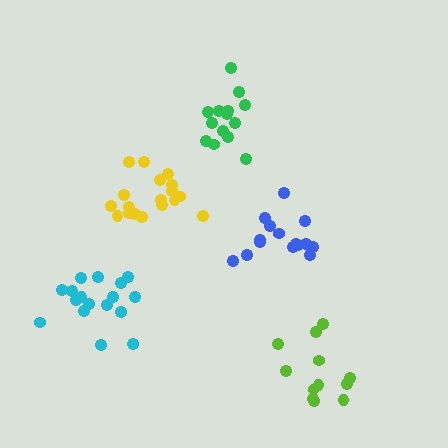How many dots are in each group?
Group 1: 18 dots, Group 2: 17 dots, Group 3: 15 dots, Group 4: 14 dots, Group 5: 12 dots (76 total).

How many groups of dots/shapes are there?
There are 5 groups.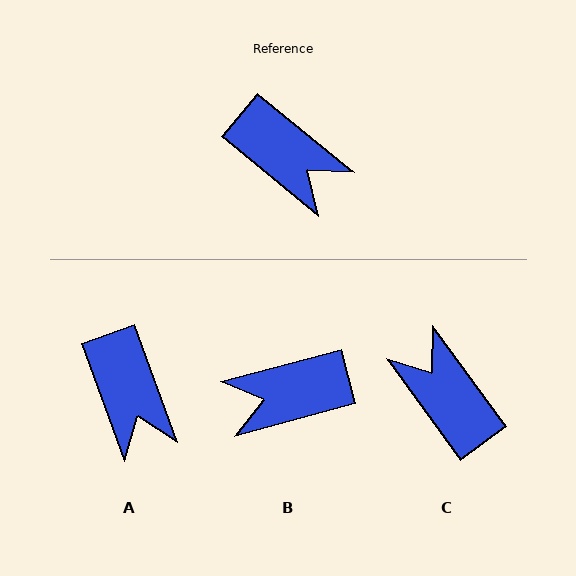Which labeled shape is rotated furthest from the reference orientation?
C, about 165 degrees away.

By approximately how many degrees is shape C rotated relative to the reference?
Approximately 165 degrees counter-clockwise.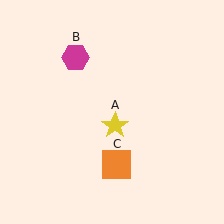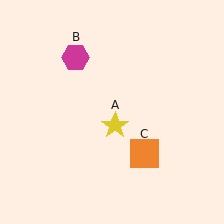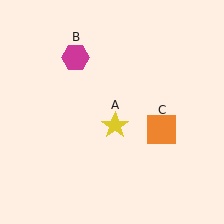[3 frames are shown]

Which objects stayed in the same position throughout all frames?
Yellow star (object A) and magenta hexagon (object B) remained stationary.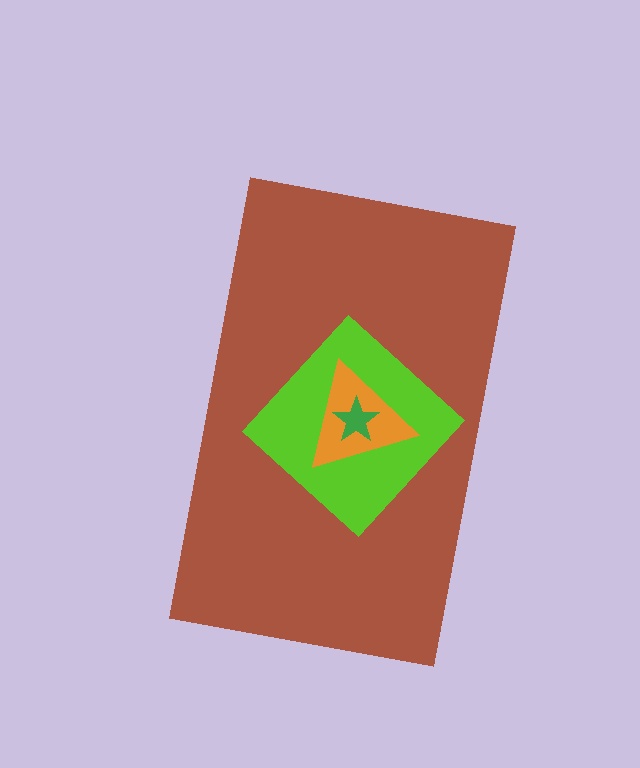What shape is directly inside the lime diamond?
The orange triangle.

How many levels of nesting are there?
4.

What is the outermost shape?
The brown rectangle.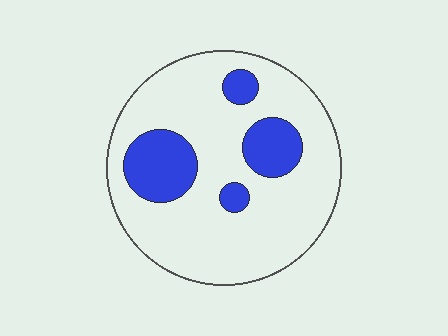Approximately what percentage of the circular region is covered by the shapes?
Approximately 20%.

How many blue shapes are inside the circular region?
4.